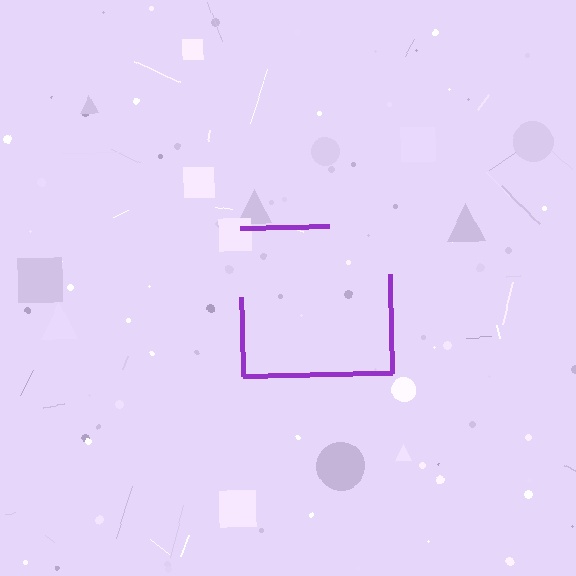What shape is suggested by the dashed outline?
The dashed outline suggests a square.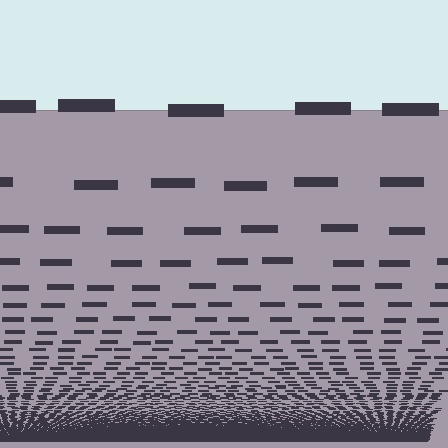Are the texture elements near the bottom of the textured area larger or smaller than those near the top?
Smaller. The gradient is inverted — elements near the bottom are smaller and denser.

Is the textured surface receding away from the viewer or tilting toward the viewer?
The surface appears to tilt toward the viewer. Texture elements get larger and sparser toward the top.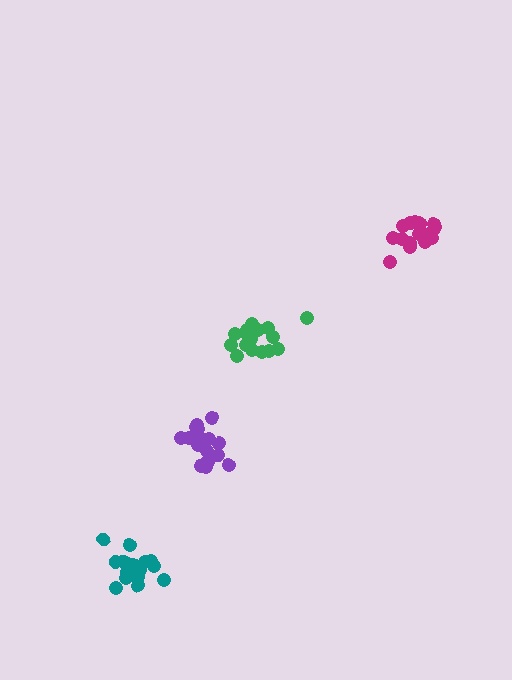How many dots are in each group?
Group 1: 18 dots, Group 2: 17 dots, Group 3: 17 dots, Group 4: 17 dots (69 total).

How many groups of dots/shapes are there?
There are 4 groups.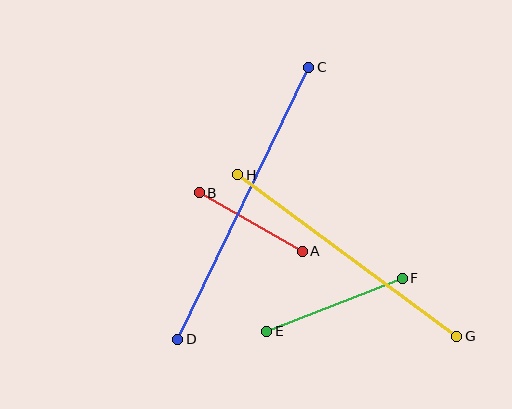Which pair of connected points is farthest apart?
Points C and D are farthest apart.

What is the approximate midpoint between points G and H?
The midpoint is at approximately (347, 255) pixels.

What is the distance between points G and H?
The distance is approximately 272 pixels.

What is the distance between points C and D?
The distance is approximately 302 pixels.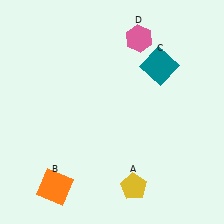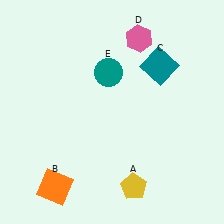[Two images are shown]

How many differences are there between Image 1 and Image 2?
There is 1 difference between the two images.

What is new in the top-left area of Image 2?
A teal circle (E) was added in the top-left area of Image 2.